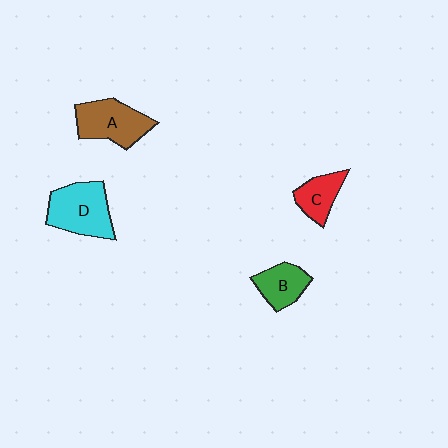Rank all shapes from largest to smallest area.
From largest to smallest: D (cyan), A (brown), B (green), C (red).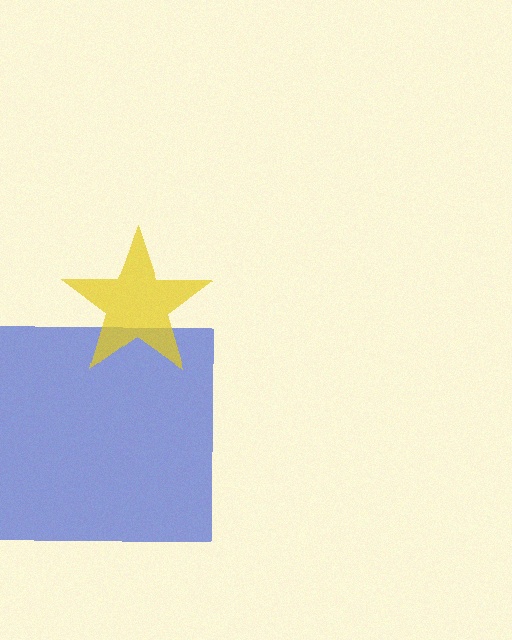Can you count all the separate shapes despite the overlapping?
Yes, there are 2 separate shapes.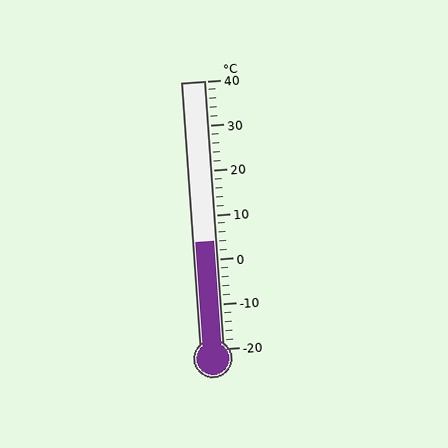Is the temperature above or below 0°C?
The temperature is above 0°C.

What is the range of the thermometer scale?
The thermometer scale ranges from -20°C to 40°C.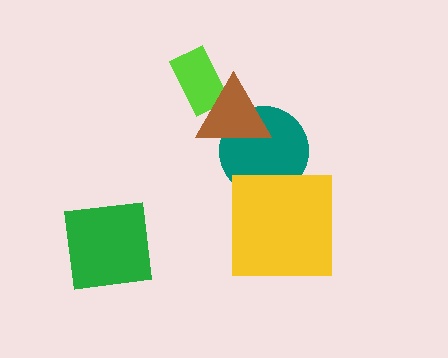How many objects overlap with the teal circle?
2 objects overlap with the teal circle.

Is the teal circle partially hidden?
Yes, it is partially covered by another shape.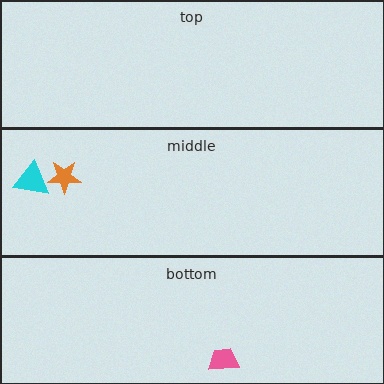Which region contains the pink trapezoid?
The bottom region.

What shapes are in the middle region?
The cyan triangle, the orange star.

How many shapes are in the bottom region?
1.